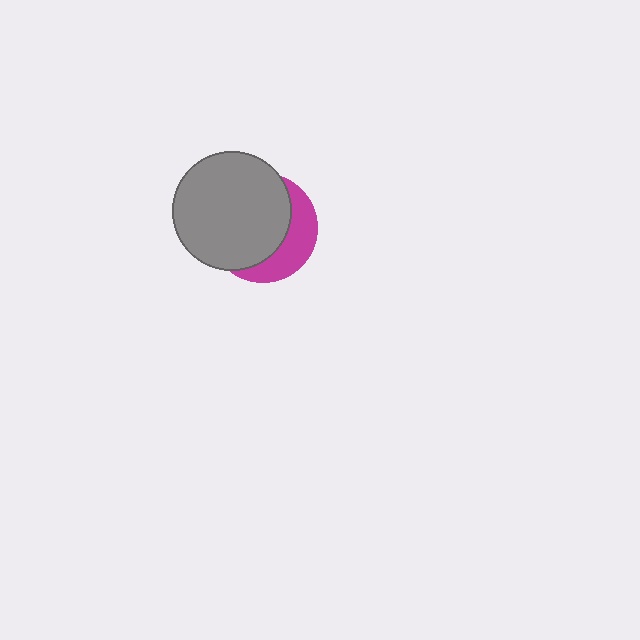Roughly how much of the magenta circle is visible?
A small part of it is visible (roughly 33%).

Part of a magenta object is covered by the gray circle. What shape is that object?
It is a circle.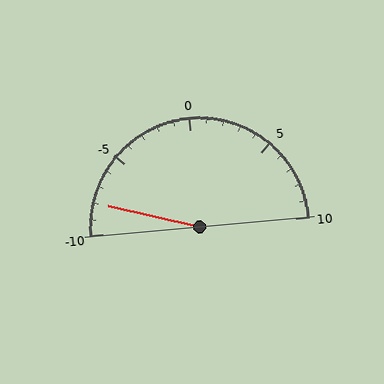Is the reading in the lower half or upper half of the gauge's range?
The reading is in the lower half of the range (-10 to 10).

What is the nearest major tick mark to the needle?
The nearest major tick mark is -10.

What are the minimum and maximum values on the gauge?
The gauge ranges from -10 to 10.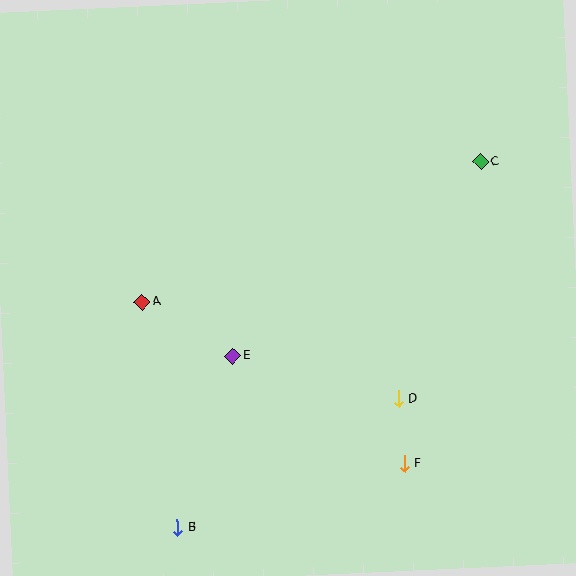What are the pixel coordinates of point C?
Point C is at (481, 162).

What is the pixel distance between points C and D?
The distance between C and D is 251 pixels.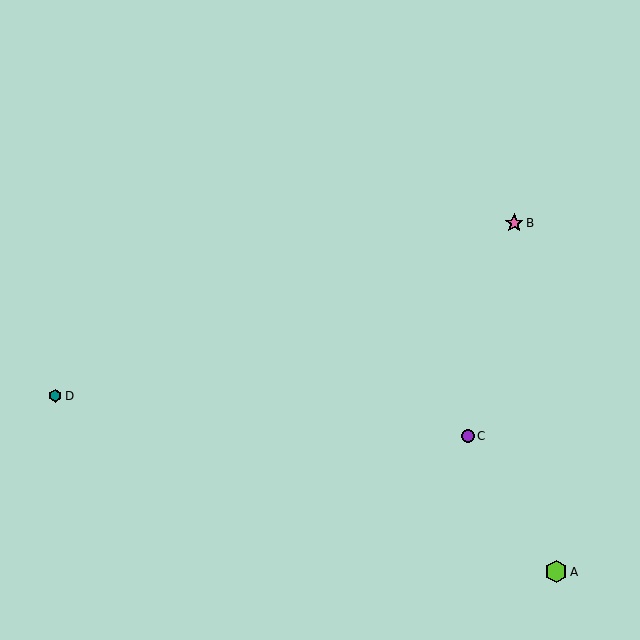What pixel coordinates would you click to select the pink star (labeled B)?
Click at (514, 223) to select the pink star B.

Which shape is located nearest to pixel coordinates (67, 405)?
The teal hexagon (labeled D) at (55, 396) is nearest to that location.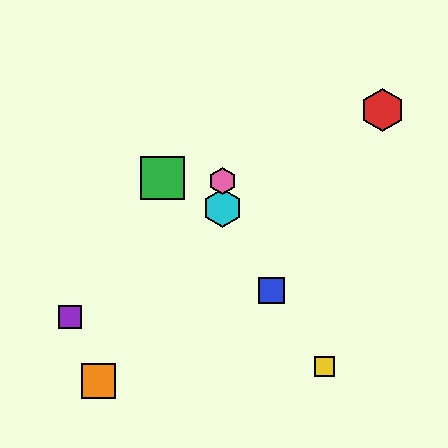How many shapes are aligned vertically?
2 shapes (the cyan hexagon, the pink hexagon) are aligned vertically.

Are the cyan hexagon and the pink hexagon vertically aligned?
Yes, both are at x≈222.